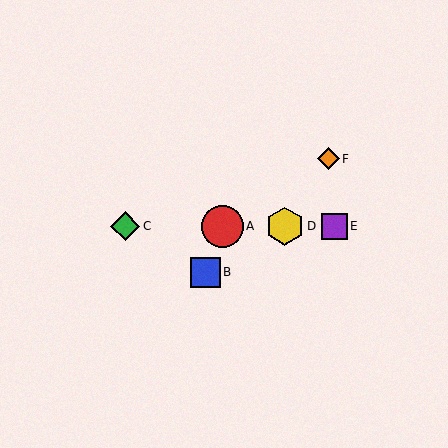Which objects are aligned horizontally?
Objects A, C, D, E are aligned horizontally.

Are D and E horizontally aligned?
Yes, both are at y≈226.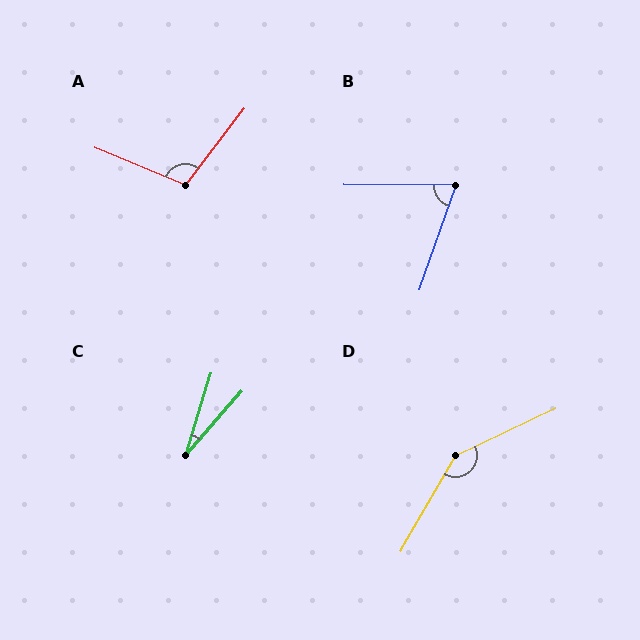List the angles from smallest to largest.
C (24°), B (71°), A (104°), D (145°).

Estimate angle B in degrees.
Approximately 71 degrees.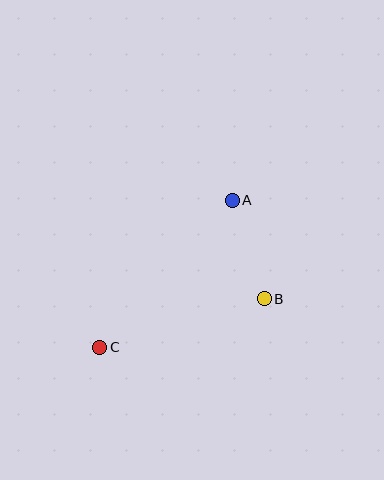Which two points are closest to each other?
Points A and B are closest to each other.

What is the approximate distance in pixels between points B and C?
The distance between B and C is approximately 171 pixels.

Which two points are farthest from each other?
Points A and C are farthest from each other.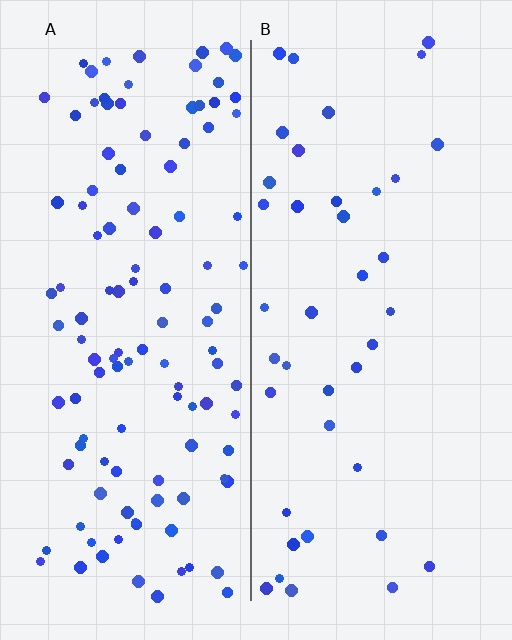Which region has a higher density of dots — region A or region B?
A (the left).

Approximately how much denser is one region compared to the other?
Approximately 2.8× — region A over region B.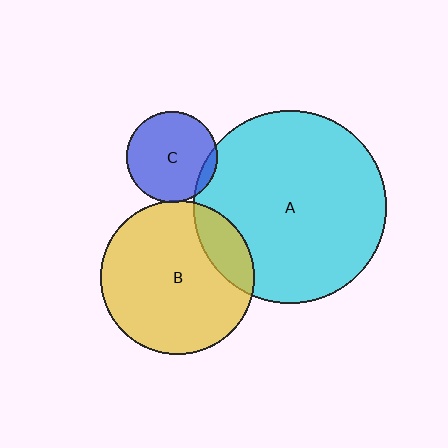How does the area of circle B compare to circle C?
Approximately 2.9 times.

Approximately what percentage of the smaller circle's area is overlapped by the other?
Approximately 10%.